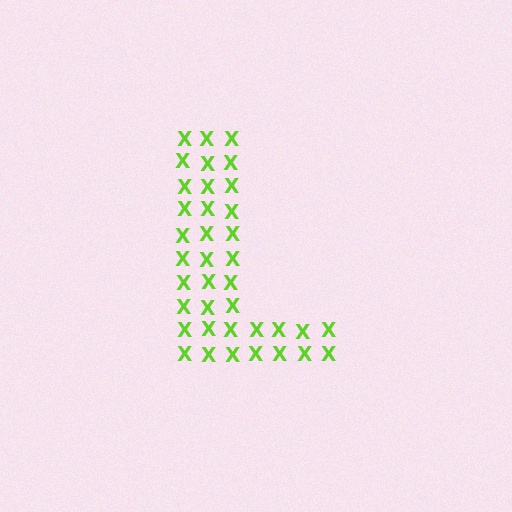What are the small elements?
The small elements are letter X's.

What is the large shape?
The large shape is the letter L.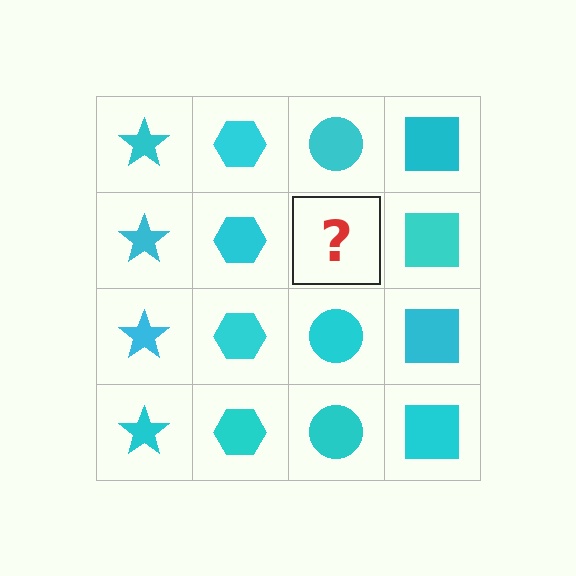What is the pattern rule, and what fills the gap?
The rule is that each column has a consistent shape. The gap should be filled with a cyan circle.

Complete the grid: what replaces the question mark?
The question mark should be replaced with a cyan circle.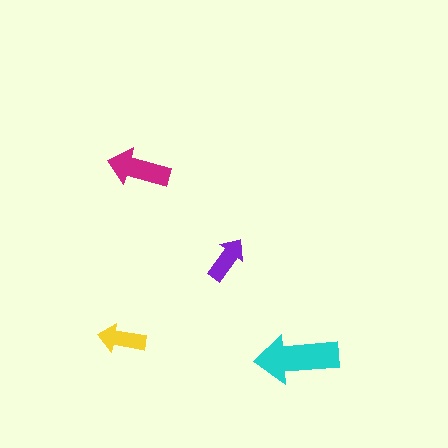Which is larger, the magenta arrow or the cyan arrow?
The cyan one.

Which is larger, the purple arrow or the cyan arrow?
The cyan one.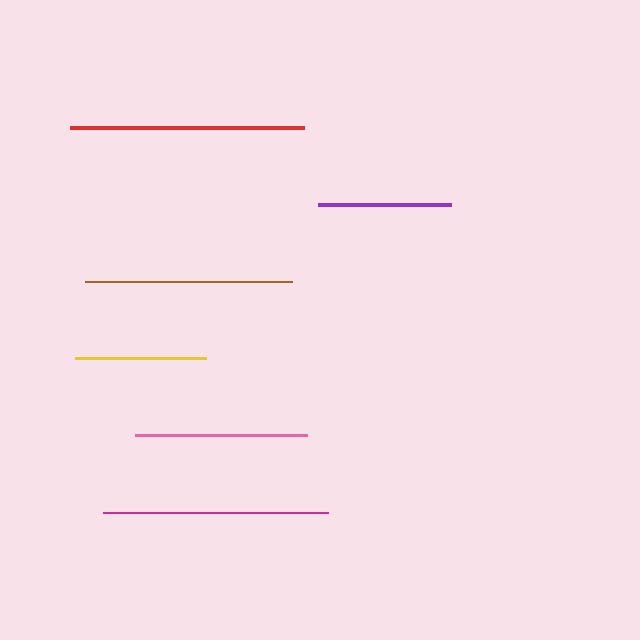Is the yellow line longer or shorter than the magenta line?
The magenta line is longer than the yellow line.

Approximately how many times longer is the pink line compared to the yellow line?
The pink line is approximately 1.3 times the length of the yellow line.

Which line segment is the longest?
The red line is the longest at approximately 233 pixels.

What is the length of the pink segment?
The pink segment is approximately 172 pixels long.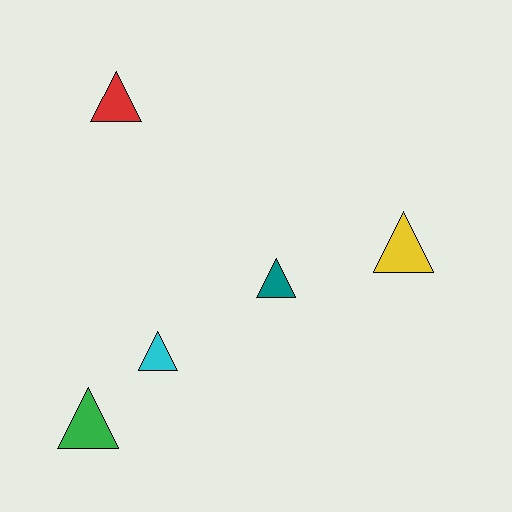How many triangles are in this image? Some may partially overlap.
There are 5 triangles.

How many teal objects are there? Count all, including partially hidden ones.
There is 1 teal object.